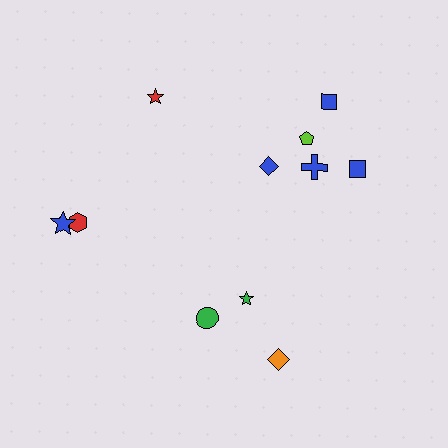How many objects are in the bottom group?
There are 3 objects.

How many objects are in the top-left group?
There are 3 objects.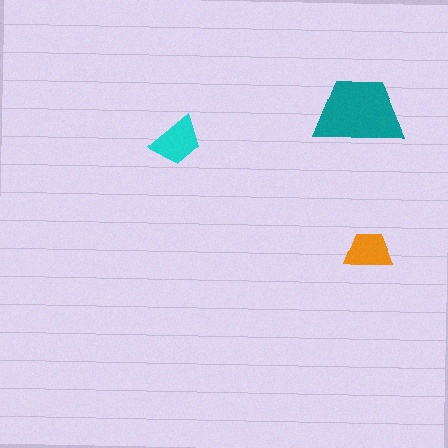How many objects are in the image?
There are 3 objects in the image.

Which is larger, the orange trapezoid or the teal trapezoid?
The teal one.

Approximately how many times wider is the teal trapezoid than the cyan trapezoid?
About 1.5 times wider.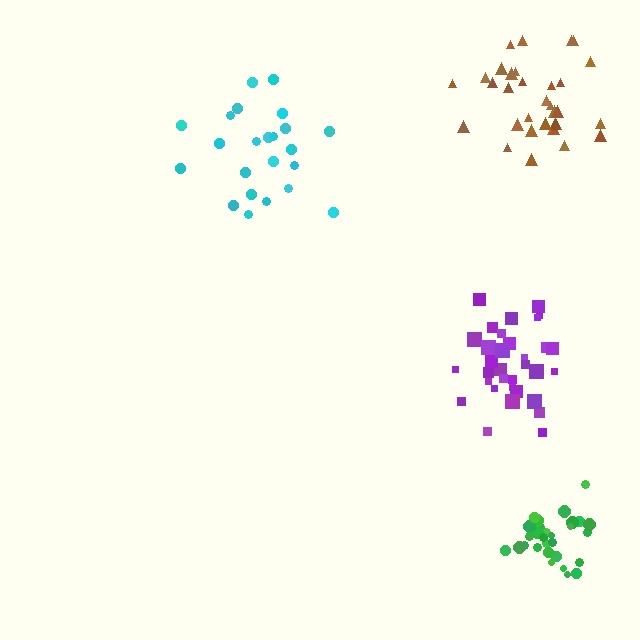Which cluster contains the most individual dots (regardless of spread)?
Purple (33).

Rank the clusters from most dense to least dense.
green, purple, cyan, brown.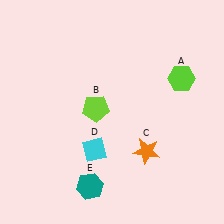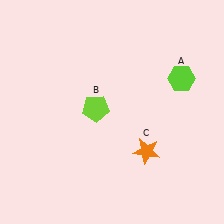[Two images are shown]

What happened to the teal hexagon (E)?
The teal hexagon (E) was removed in Image 2. It was in the bottom-left area of Image 1.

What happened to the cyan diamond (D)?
The cyan diamond (D) was removed in Image 2. It was in the bottom-left area of Image 1.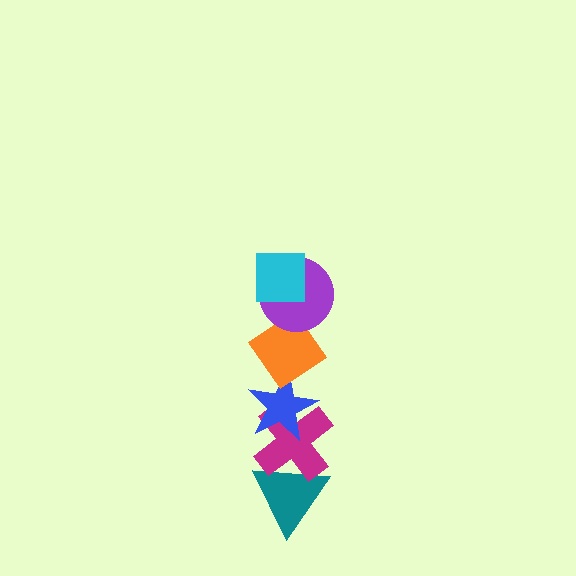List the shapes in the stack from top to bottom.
From top to bottom: the cyan square, the purple circle, the orange diamond, the blue star, the magenta cross, the teal triangle.